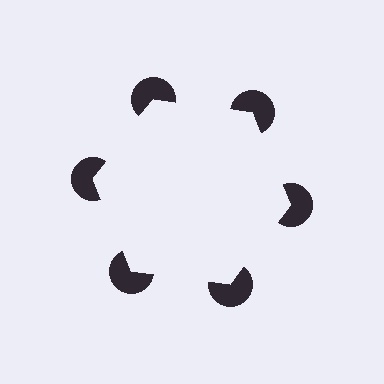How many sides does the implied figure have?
6 sides.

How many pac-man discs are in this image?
There are 6 — one at each vertex of the illusory hexagon.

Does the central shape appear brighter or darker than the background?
It typically appears slightly brighter than the background, even though no actual brightness change is drawn.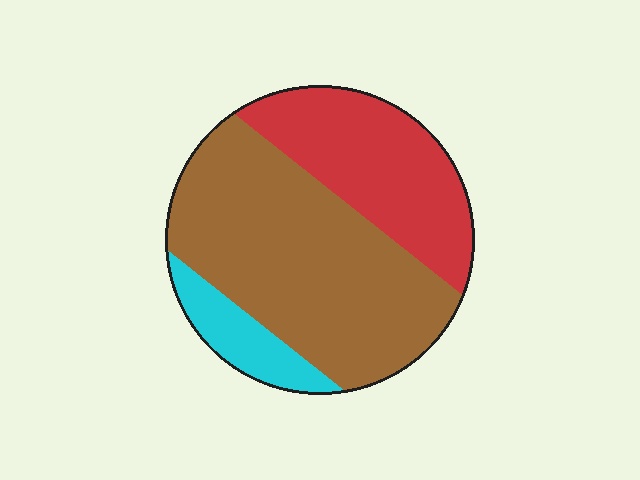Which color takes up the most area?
Brown, at roughly 55%.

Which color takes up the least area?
Cyan, at roughly 10%.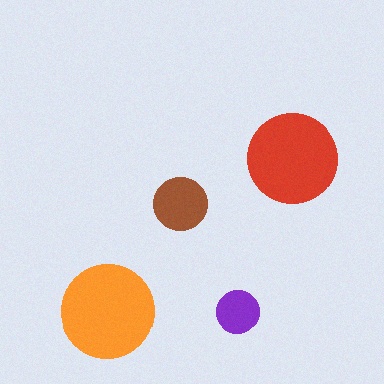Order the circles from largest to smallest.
the orange one, the red one, the brown one, the purple one.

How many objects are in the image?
There are 4 objects in the image.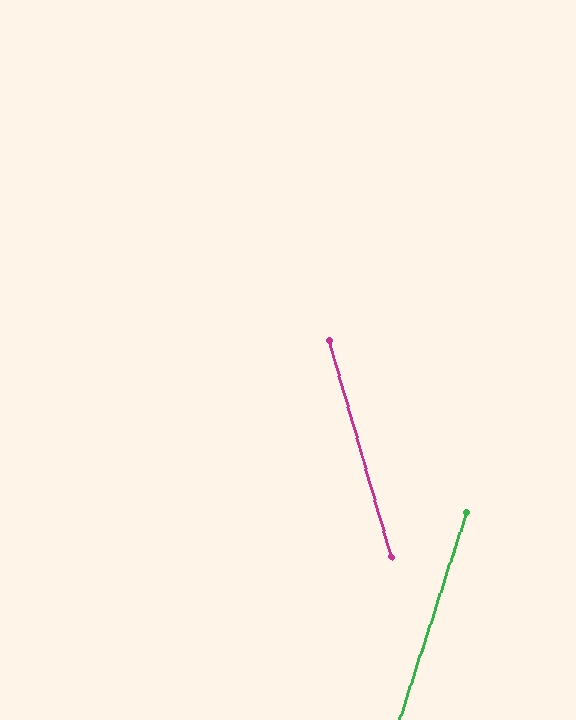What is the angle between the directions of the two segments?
Approximately 34 degrees.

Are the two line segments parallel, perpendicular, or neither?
Neither parallel nor perpendicular — they differ by about 34°.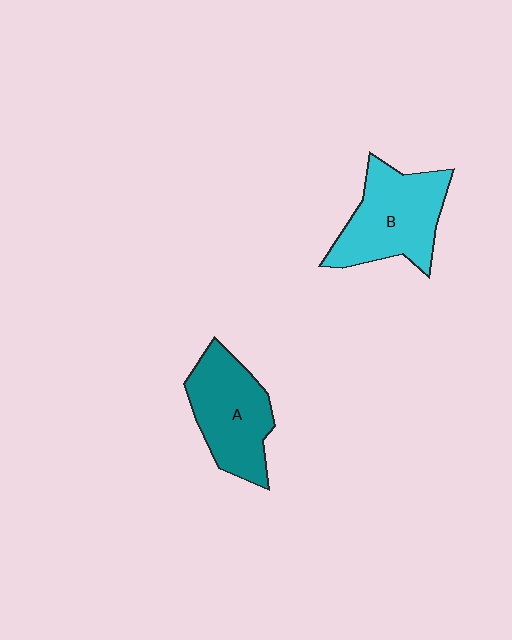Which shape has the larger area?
Shape B (cyan).